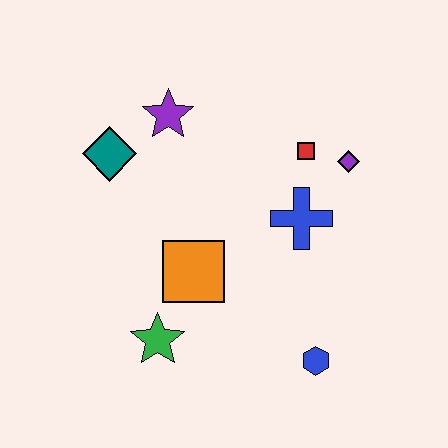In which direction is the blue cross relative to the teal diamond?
The blue cross is to the right of the teal diamond.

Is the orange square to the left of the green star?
No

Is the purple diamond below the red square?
Yes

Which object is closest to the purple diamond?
The red square is closest to the purple diamond.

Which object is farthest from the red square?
The green star is farthest from the red square.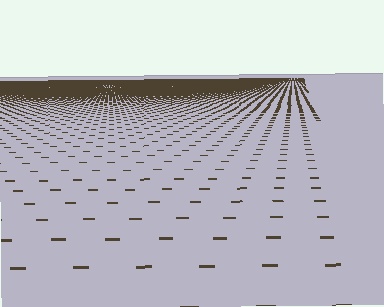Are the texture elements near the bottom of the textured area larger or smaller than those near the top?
Larger. Near the bottom, elements are closer to the viewer and appear at a bigger on-screen size.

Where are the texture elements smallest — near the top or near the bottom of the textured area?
Near the top.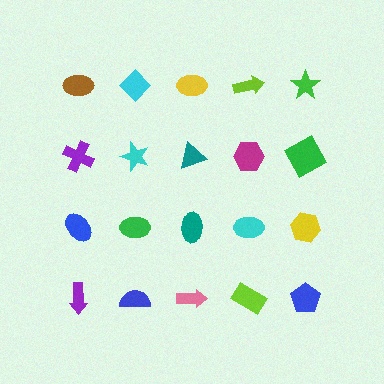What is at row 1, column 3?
A yellow ellipse.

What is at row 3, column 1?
A blue ellipse.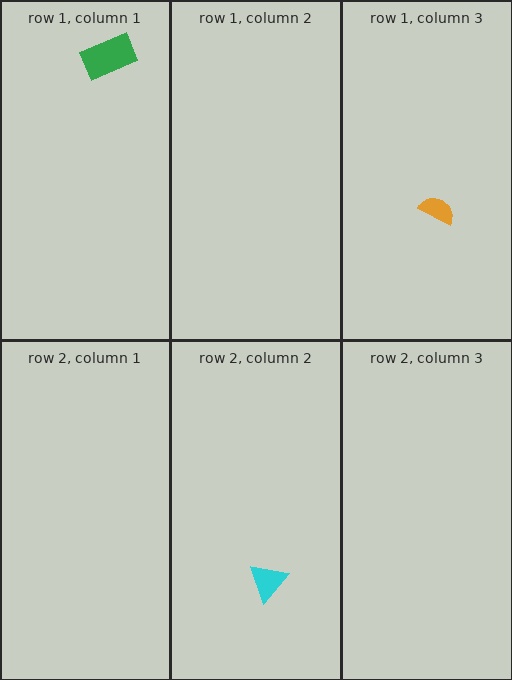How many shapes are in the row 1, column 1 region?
1.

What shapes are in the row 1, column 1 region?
The green rectangle.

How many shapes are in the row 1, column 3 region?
1.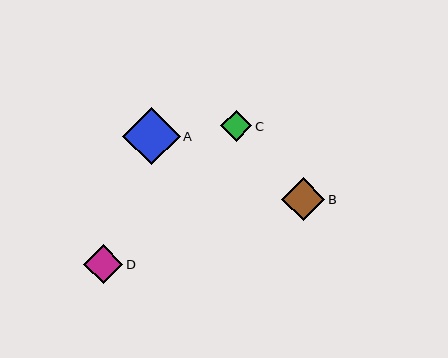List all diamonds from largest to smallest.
From largest to smallest: A, B, D, C.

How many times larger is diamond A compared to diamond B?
Diamond A is approximately 1.3 times the size of diamond B.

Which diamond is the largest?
Diamond A is the largest with a size of approximately 57 pixels.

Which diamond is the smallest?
Diamond C is the smallest with a size of approximately 31 pixels.